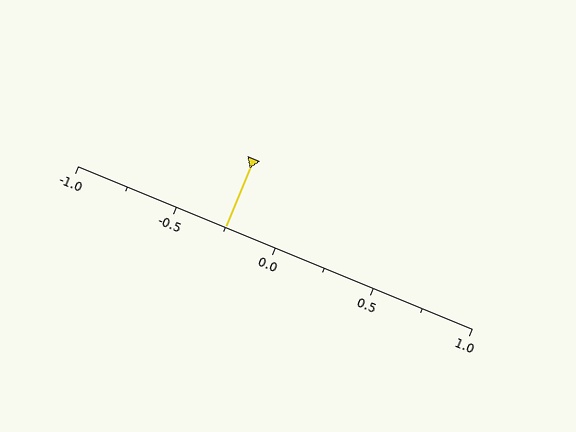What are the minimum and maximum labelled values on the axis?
The axis runs from -1.0 to 1.0.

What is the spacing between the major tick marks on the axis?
The major ticks are spaced 0.5 apart.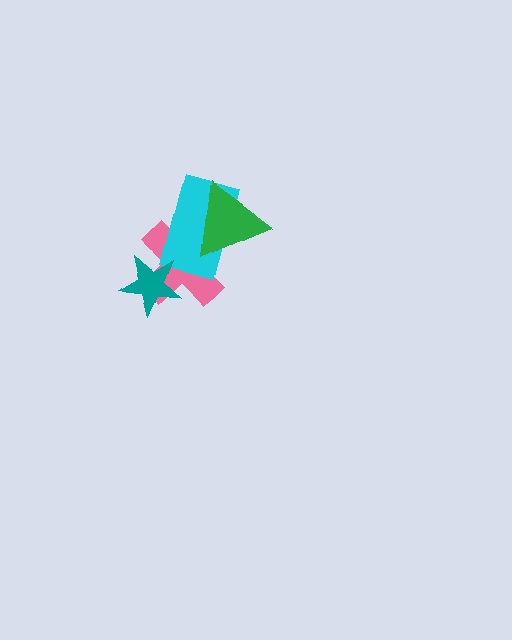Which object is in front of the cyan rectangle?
The green triangle is in front of the cyan rectangle.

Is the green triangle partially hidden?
No, no other shape covers it.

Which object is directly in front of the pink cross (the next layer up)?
The cyan rectangle is directly in front of the pink cross.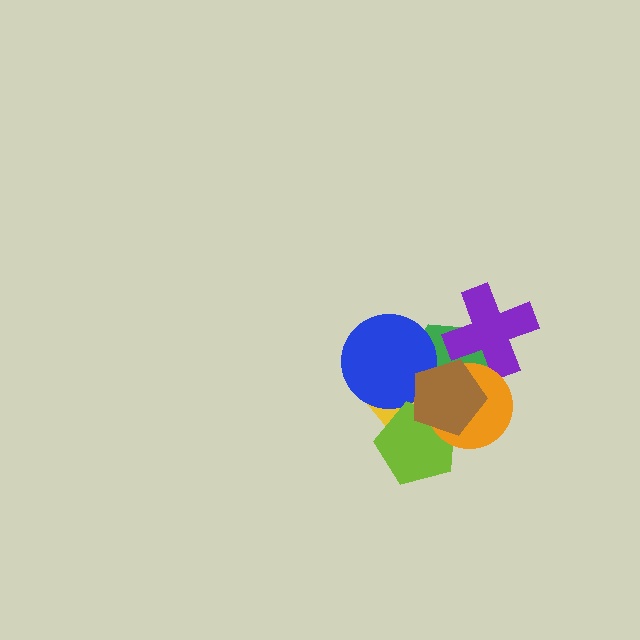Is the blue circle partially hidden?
Yes, it is partially covered by another shape.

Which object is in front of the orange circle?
The brown pentagon is in front of the orange circle.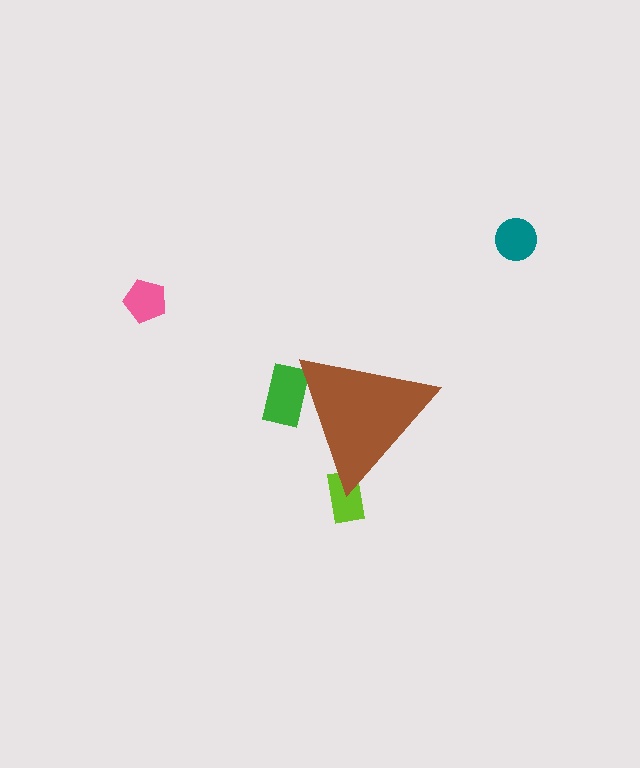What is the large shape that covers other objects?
A brown triangle.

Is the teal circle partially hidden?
No, the teal circle is fully visible.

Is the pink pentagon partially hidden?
No, the pink pentagon is fully visible.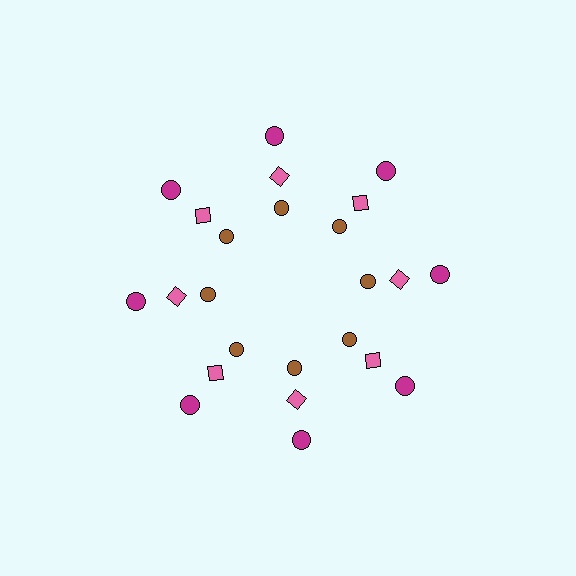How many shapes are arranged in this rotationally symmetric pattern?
There are 24 shapes, arranged in 8 groups of 3.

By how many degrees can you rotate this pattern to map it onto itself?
The pattern maps onto itself every 45 degrees of rotation.